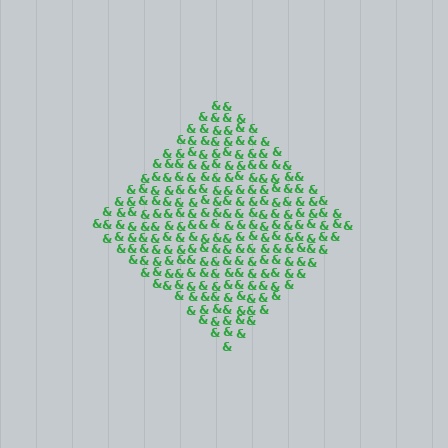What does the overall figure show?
The overall figure shows a diamond.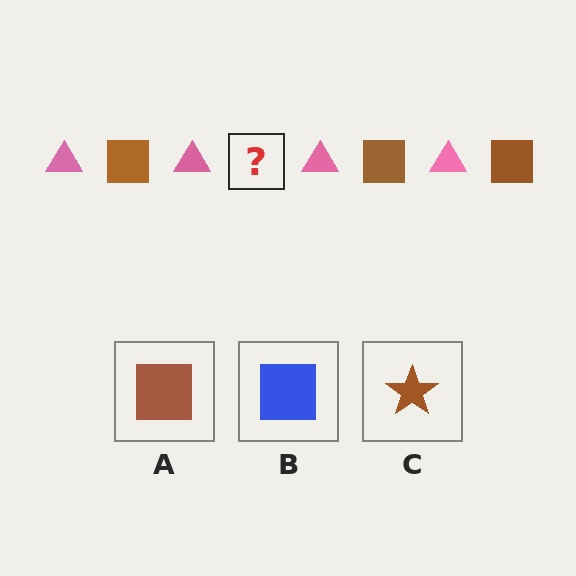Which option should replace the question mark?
Option A.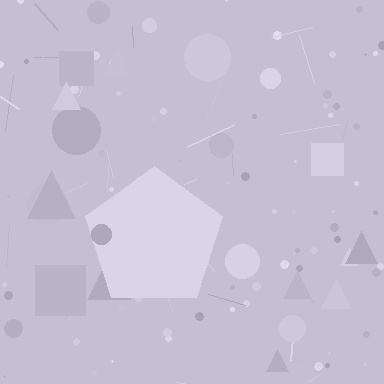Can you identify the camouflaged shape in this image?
The camouflaged shape is a pentagon.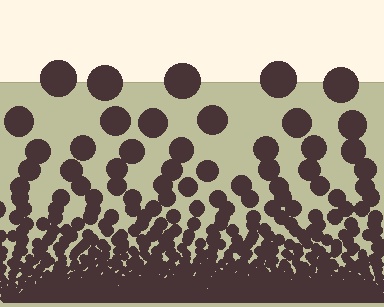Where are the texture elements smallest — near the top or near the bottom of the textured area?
Near the bottom.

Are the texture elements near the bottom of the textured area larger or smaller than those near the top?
Smaller. The gradient is inverted — elements near the bottom are smaller and denser.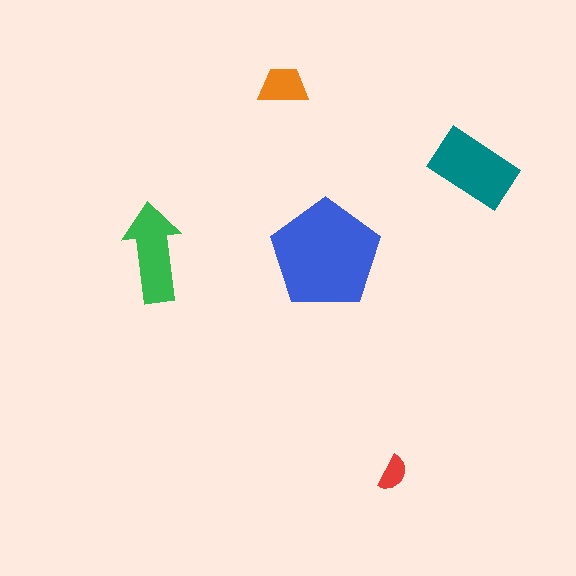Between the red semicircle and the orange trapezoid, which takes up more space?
The orange trapezoid.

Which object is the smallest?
The red semicircle.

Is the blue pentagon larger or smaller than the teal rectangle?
Larger.